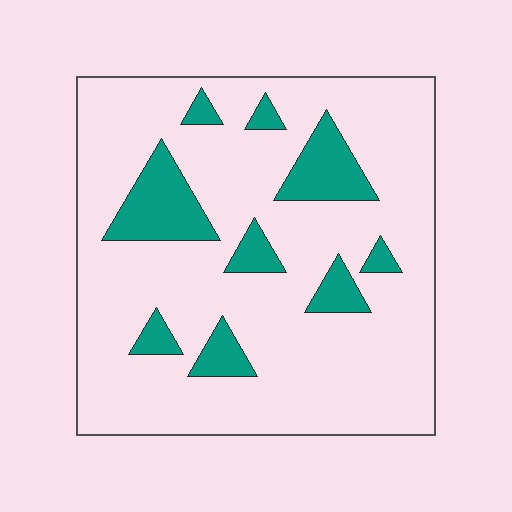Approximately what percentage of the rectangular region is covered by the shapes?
Approximately 15%.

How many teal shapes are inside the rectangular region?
9.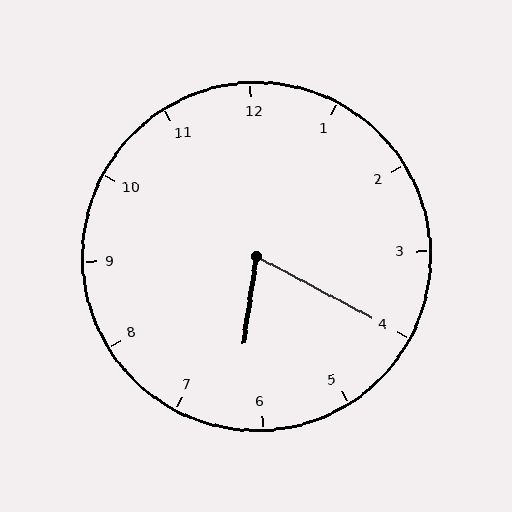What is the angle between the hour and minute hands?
Approximately 70 degrees.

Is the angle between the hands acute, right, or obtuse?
It is acute.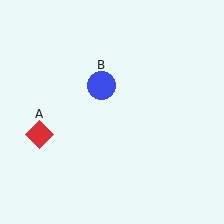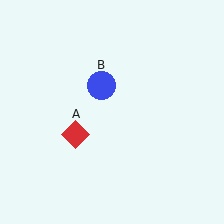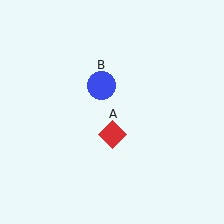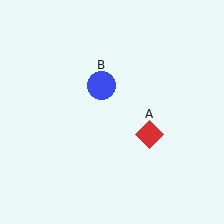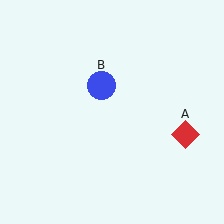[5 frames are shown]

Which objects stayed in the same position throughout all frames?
Blue circle (object B) remained stationary.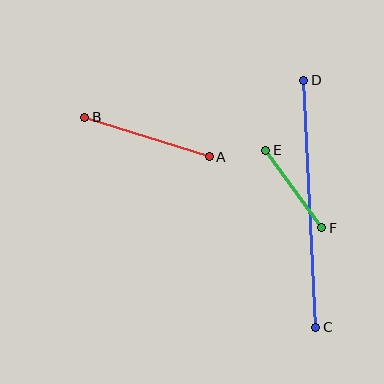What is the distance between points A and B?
The distance is approximately 131 pixels.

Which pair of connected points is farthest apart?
Points C and D are farthest apart.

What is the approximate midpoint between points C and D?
The midpoint is at approximately (310, 204) pixels.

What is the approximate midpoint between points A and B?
The midpoint is at approximately (147, 137) pixels.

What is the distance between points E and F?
The distance is approximately 96 pixels.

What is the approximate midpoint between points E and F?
The midpoint is at approximately (294, 189) pixels.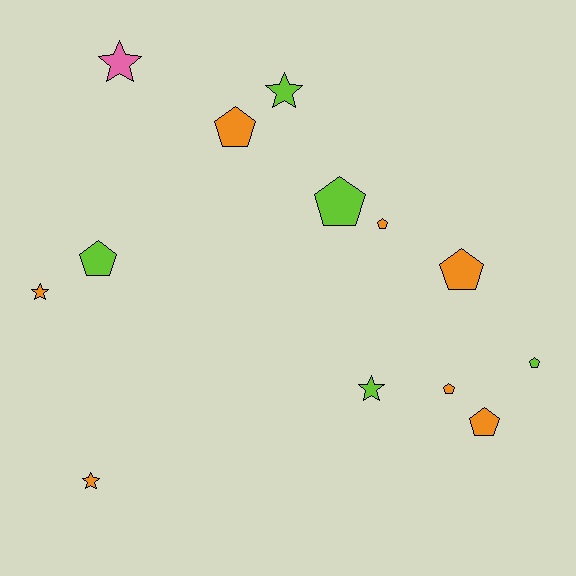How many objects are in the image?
There are 13 objects.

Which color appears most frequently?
Orange, with 7 objects.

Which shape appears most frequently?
Pentagon, with 8 objects.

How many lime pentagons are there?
There are 3 lime pentagons.